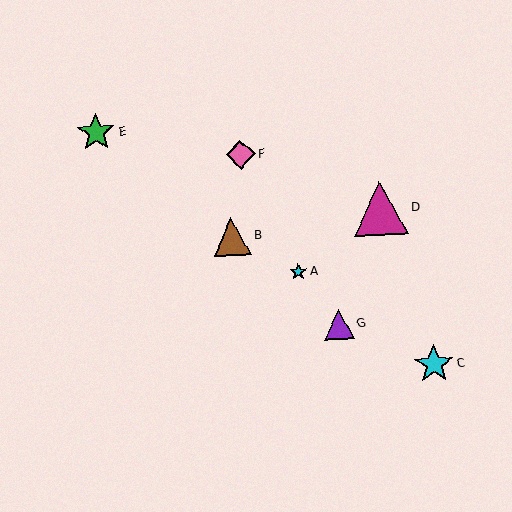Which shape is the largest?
The magenta triangle (labeled D) is the largest.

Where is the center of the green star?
The center of the green star is at (96, 133).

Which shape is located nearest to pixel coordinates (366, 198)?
The magenta triangle (labeled D) at (381, 208) is nearest to that location.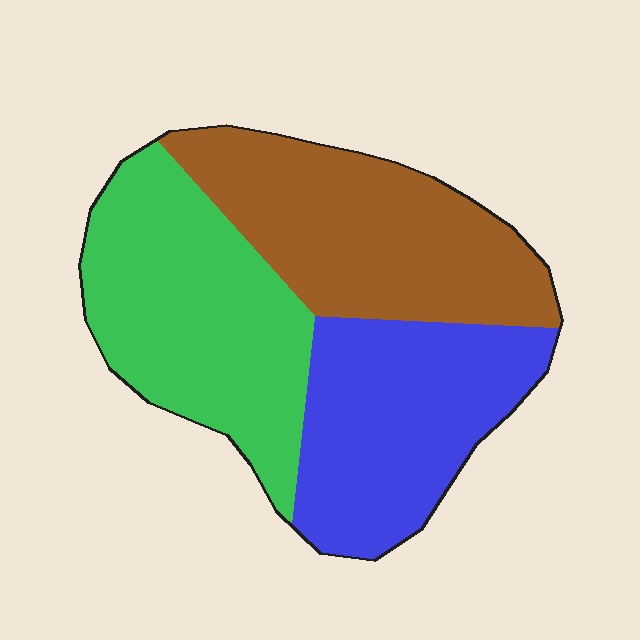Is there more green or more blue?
Green.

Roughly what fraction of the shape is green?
Green covers about 35% of the shape.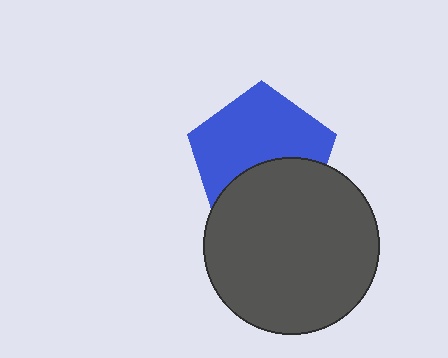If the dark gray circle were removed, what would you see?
You would see the complete blue pentagon.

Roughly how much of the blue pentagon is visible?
About half of it is visible (roughly 61%).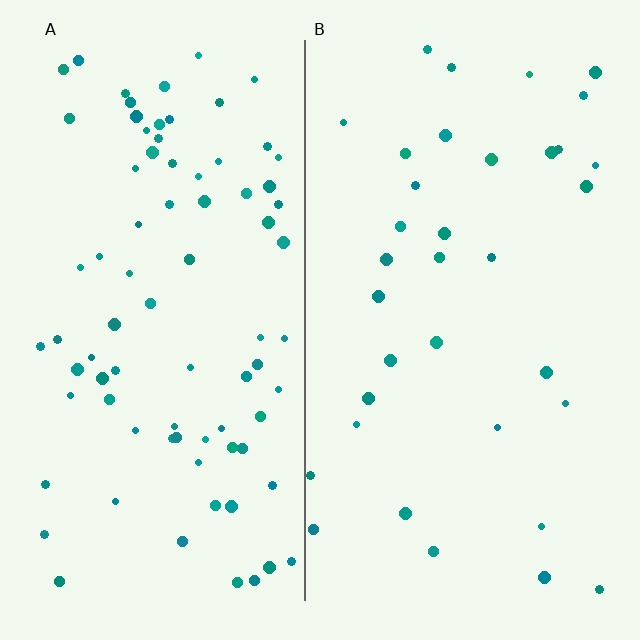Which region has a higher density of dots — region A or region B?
A (the left).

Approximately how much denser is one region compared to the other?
Approximately 2.3× — region A over region B.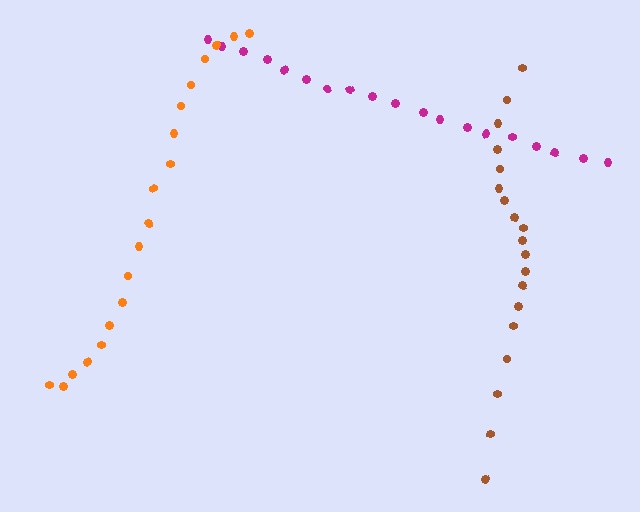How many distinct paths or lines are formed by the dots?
There are 3 distinct paths.